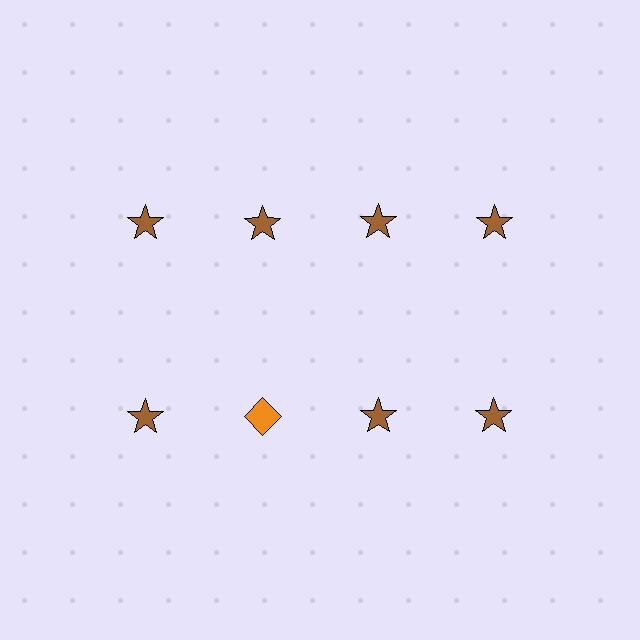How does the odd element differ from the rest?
It differs in both color (orange instead of brown) and shape (diamond instead of star).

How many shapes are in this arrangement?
There are 8 shapes arranged in a grid pattern.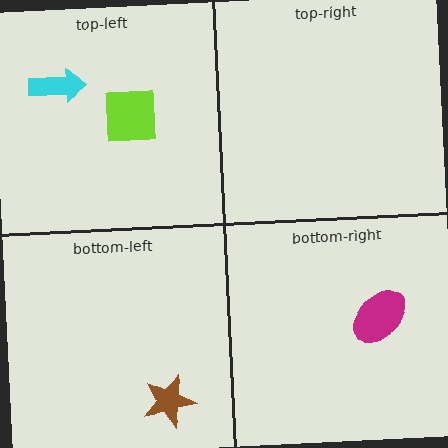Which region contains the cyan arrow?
The top-left region.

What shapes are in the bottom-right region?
The magenta ellipse.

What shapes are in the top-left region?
The cyan arrow, the lime square.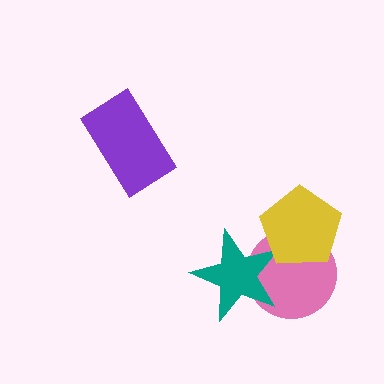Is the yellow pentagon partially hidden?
No, no other shape covers it.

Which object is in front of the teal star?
The yellow pentagon is in front of the teal star.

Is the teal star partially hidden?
Yes, it is partially covered by another shape.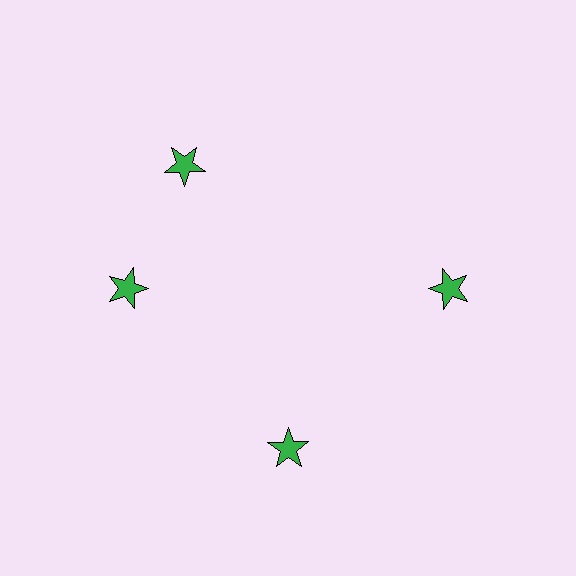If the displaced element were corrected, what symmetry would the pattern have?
It would have 4-fold rotational symmetry — the pattern would map onto itself every 90 degrees.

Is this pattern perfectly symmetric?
No. The 4 green stars are arranged in a ring, but one element near the 12 o'clock position is rotated out of alignment along the ring, breaking the 4-fold rotational symmetry.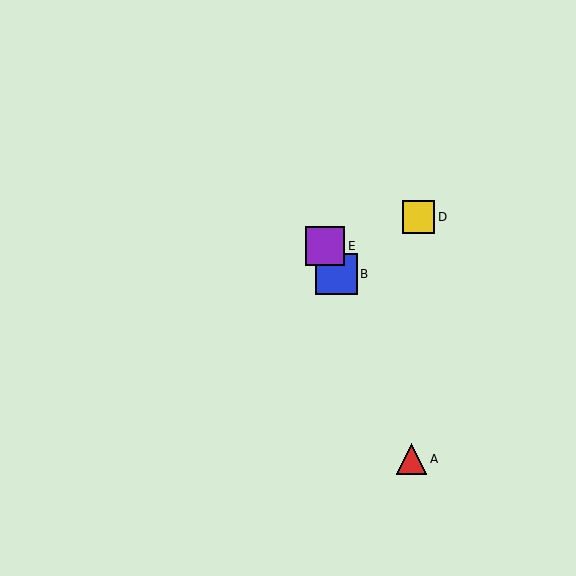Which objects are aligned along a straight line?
Objects A, B, C, E are aligned along a straight line.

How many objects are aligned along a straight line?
4 objects (A, B, C, E) are aligned along a straight line.